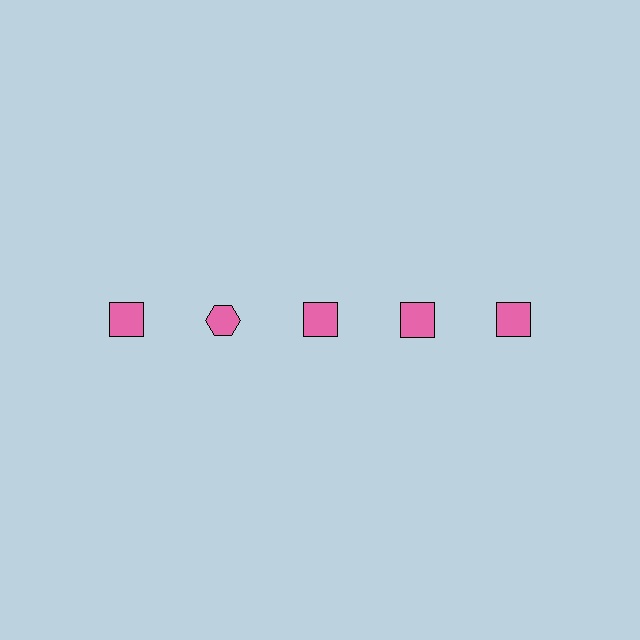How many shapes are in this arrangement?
There are 5 shapes arranged in a grid pattern.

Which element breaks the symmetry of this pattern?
The pink hexagon in the top row, second from left column breaks the symmetry. All other shapes are pink squares.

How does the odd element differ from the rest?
It has a different shape: hexagon instead of square.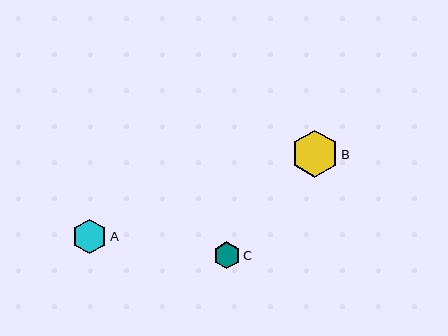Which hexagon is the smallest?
Hexagon C is the smallest with a size of approximately 27 pixels.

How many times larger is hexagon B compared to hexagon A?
Hexagon B is approximately 1.4 times the size of hexagon A.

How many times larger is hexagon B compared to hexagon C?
Hexagon B is approximately 1.7 times the size of hexagon C.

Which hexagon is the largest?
Hexagon B is the largest with a size of approximately 47 pixels.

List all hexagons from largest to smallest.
From largest to smallest: B, A, C.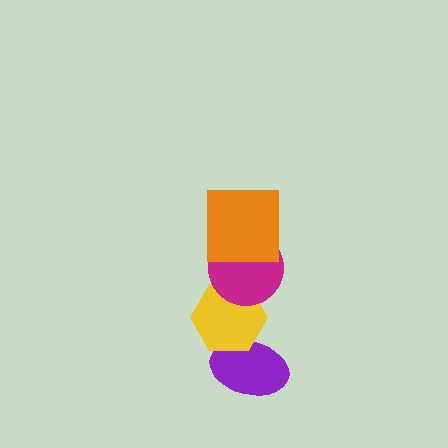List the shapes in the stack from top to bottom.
From top to bottom: the orange square, the magenta circle, the yellow hexagon, the purple ellipse.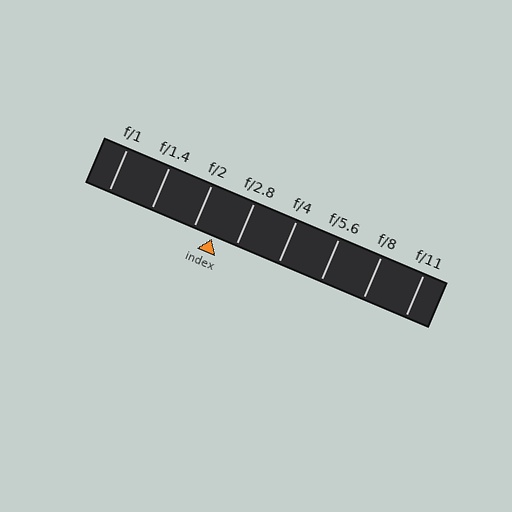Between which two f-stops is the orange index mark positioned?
The index mark is between f/2 and f/2.8.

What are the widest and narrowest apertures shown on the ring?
The widest aperture shown is f/1 and the narrowest is f/11.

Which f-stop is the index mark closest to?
The index mark is closest to f/2.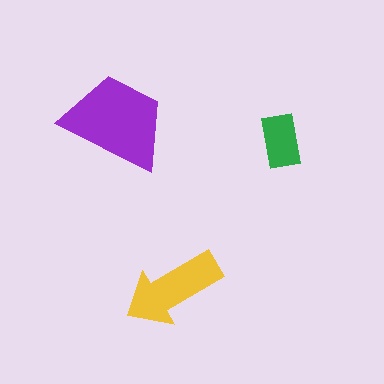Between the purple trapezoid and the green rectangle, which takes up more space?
The purple trapezoid.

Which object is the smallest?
The green rectangle.